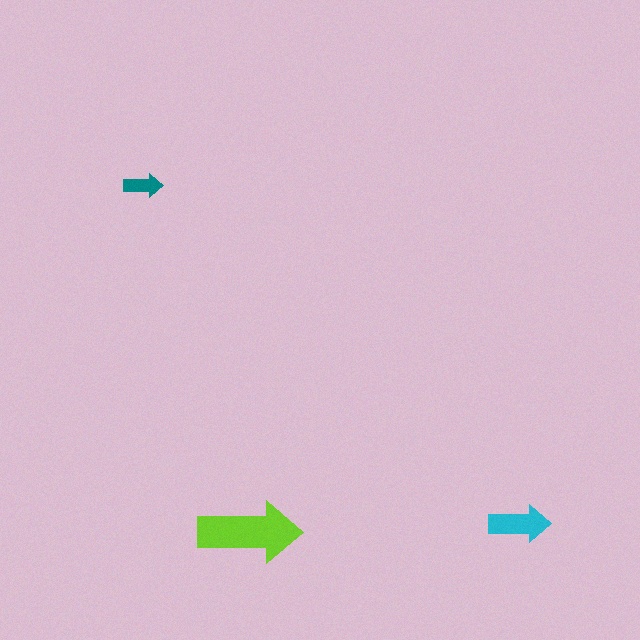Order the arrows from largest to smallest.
the lime one, the cyan one, the teal one.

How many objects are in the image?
There are 3 objects in the image.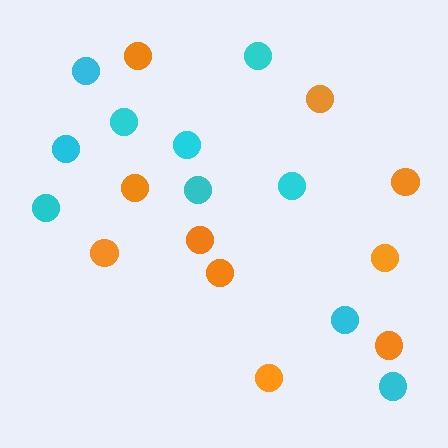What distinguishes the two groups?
There are 2 groups: one group of cyan circles (10) and one group of orange circles (10).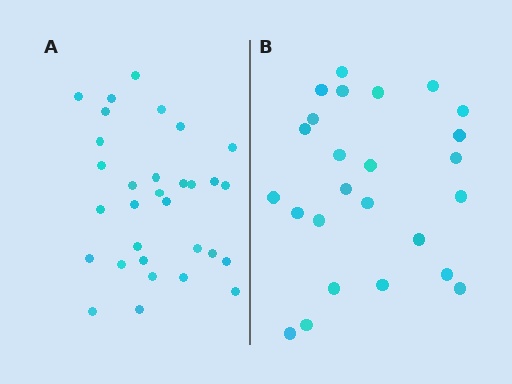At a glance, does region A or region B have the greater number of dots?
Region A (the left region) has more dots.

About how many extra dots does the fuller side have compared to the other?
Region A has about 6 more dots than region B.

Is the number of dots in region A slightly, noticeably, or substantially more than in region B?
Region A has only slightly more — the two regions are fairly close. The ratio is roughly 1.2 to 1.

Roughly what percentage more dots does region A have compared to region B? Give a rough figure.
About 25% more.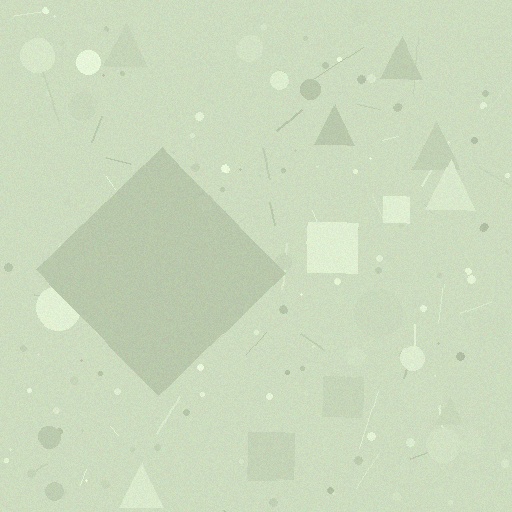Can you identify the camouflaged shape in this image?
The camouflaged shape is a diamond.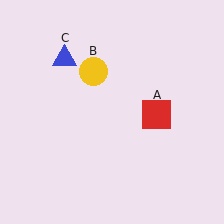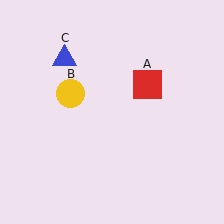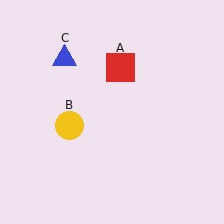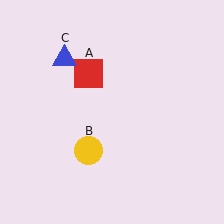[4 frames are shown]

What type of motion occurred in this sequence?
The red square (object A), yellow circle (object B) rotated counterclockwise around the center of the scene.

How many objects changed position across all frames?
2 objects changed position: red square (object A), yellow circle (object B).